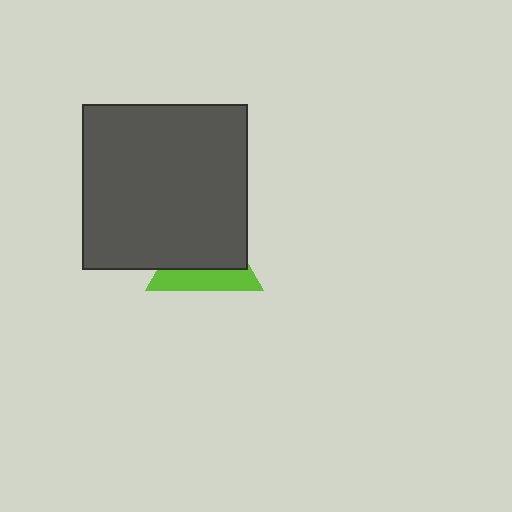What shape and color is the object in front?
The object in front is a dark gray square.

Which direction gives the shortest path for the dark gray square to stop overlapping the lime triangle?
Moving up gives the shortest separation.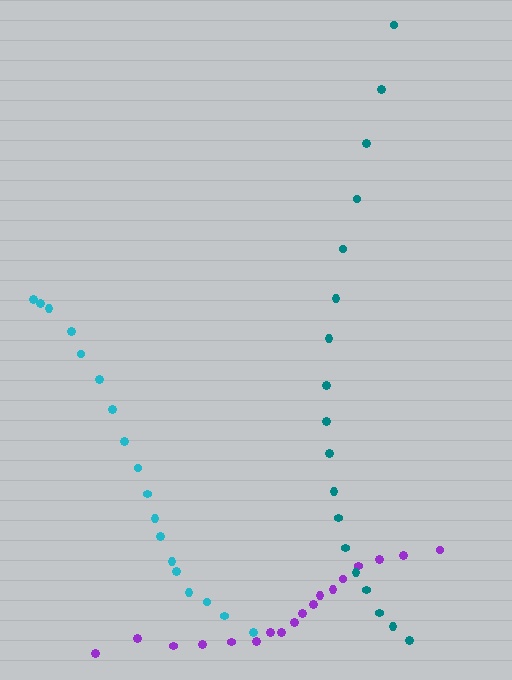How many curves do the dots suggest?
There are 3 distinct paths.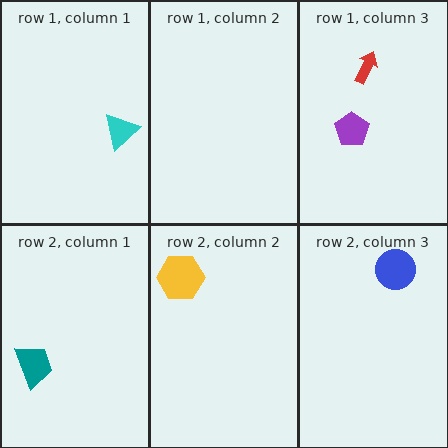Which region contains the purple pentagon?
The row 1, column 3 region.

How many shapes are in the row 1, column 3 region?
2.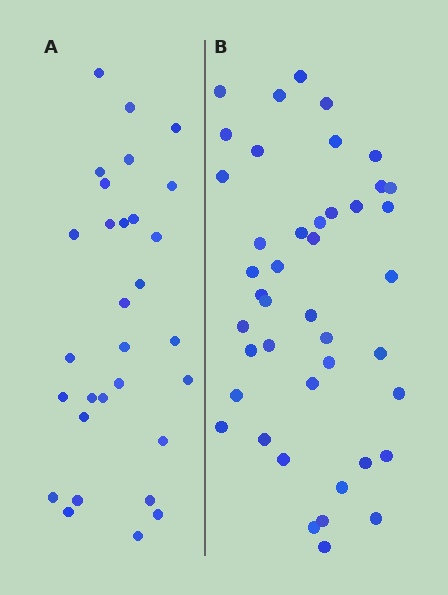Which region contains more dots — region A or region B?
Region B (the right region) has more dots.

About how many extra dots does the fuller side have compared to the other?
Region B has approximately 15 more dots than region A.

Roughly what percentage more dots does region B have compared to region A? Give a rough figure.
About 45% more.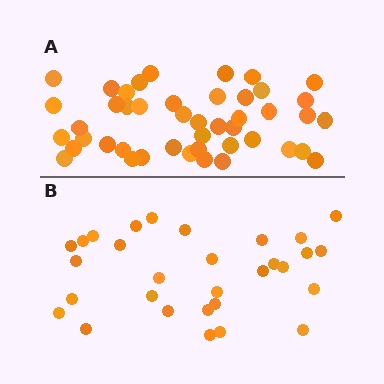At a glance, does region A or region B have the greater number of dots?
Region A (the top region) has more dots.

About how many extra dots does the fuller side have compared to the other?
Region A has approximately 15 more dots than region B.